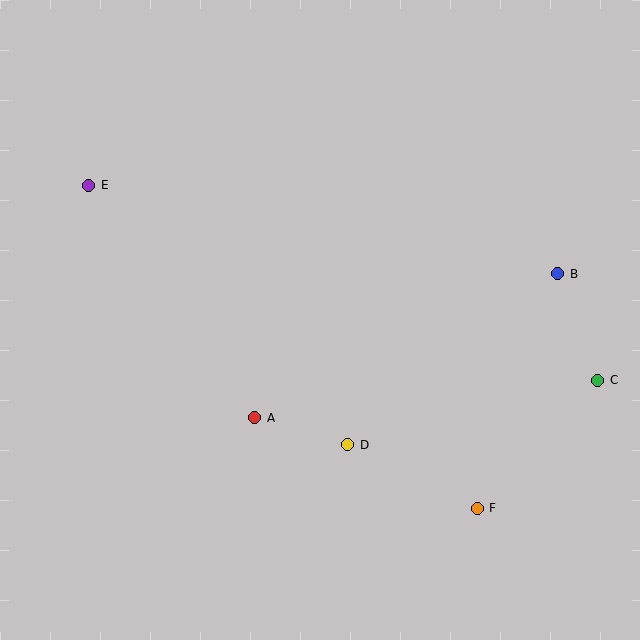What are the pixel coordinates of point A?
Point A is at (255, 418).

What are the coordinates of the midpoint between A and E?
The midpoint between A and E is at (172, 302).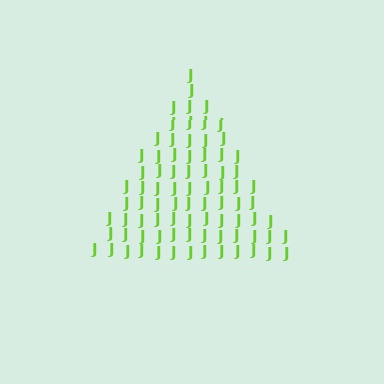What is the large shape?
The large shape is a triangle.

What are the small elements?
The small elements are letter J's.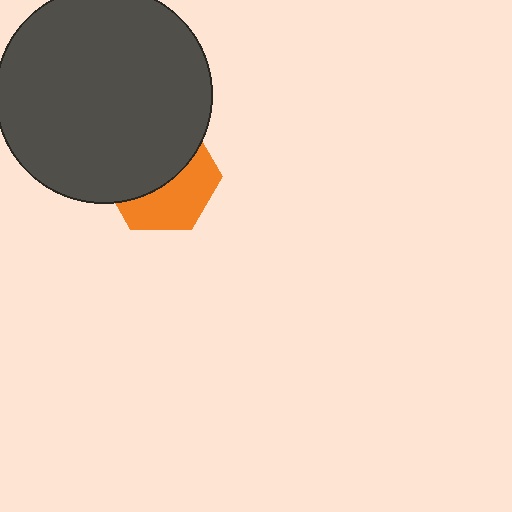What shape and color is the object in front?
The object in front is a dark gray circle.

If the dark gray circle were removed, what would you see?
You would see the complete orange hexagon.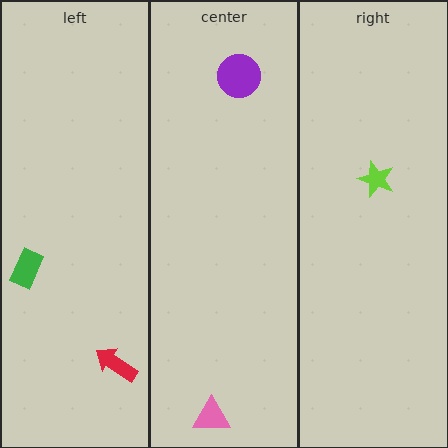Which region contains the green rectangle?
The left region.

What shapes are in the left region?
The green rectangle, the red arrow.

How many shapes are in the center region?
2.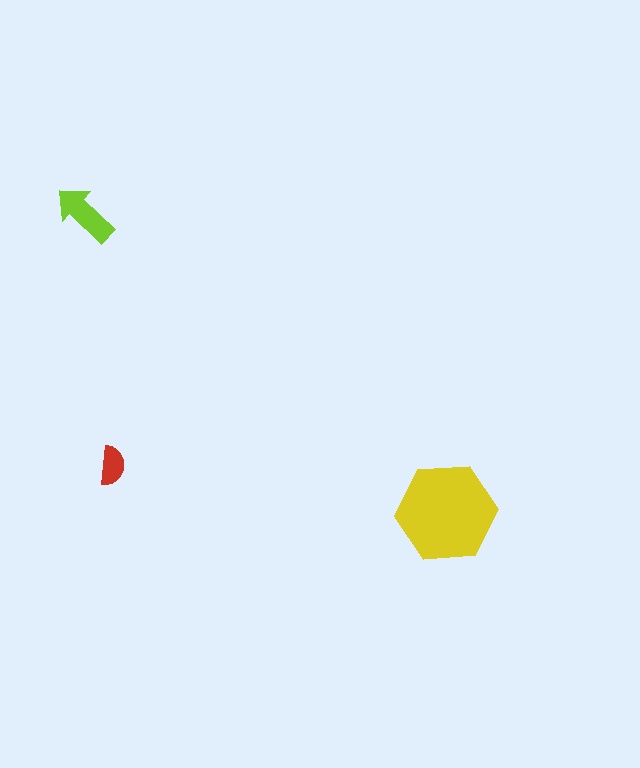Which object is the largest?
The yellow hexagon.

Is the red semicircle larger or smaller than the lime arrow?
Smaller.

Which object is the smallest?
The red semicircle.